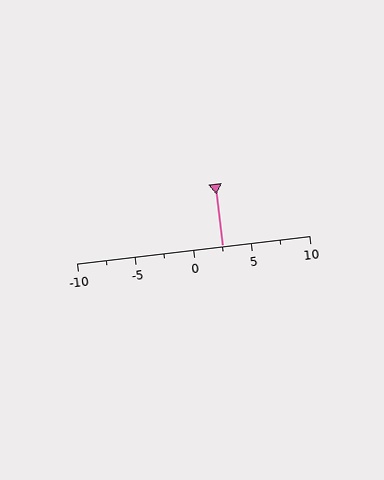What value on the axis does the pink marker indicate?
The marker indicates approximately 2.5.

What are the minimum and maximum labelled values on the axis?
The axis runs from -10 to 10.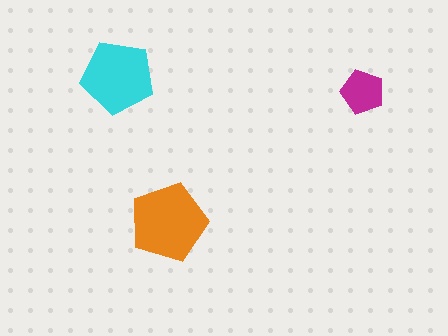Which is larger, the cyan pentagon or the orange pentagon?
The orange one.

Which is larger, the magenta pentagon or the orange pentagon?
The orange one.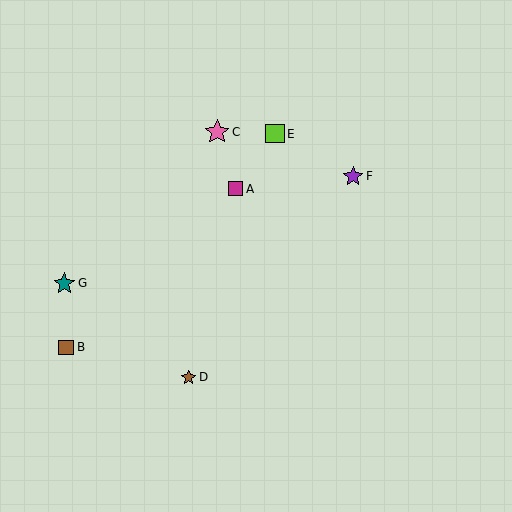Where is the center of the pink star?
The center of the pink star is at (217, 132).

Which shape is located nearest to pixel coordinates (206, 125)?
The pink star (labeled C) at (217, 132) is nearest to that location.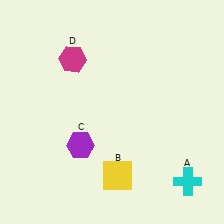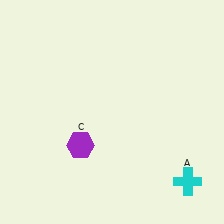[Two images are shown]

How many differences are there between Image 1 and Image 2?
There are 2 differences between the two images.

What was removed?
The magenta hexagon (D), the yellow square (B) were removed in Image 2.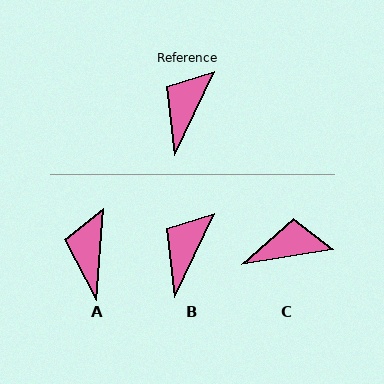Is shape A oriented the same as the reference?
No, it is off by about 22 degrees.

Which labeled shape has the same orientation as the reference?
B.